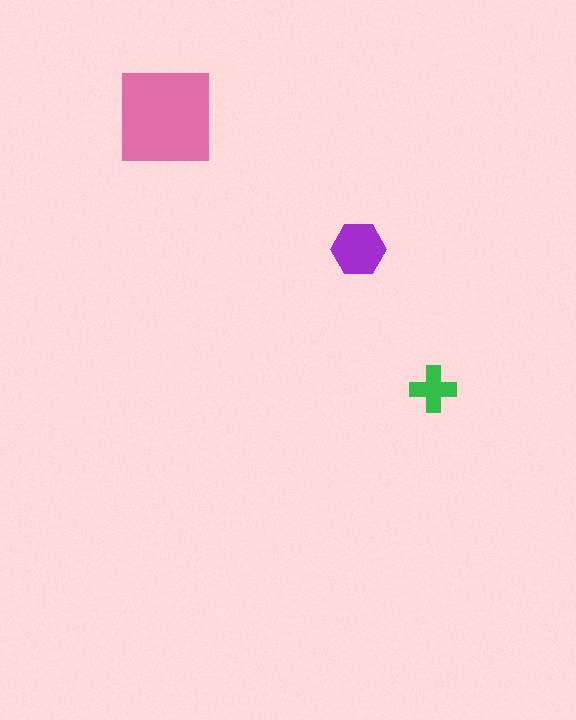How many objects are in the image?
There are 3 objects in the image.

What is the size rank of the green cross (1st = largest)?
3rd.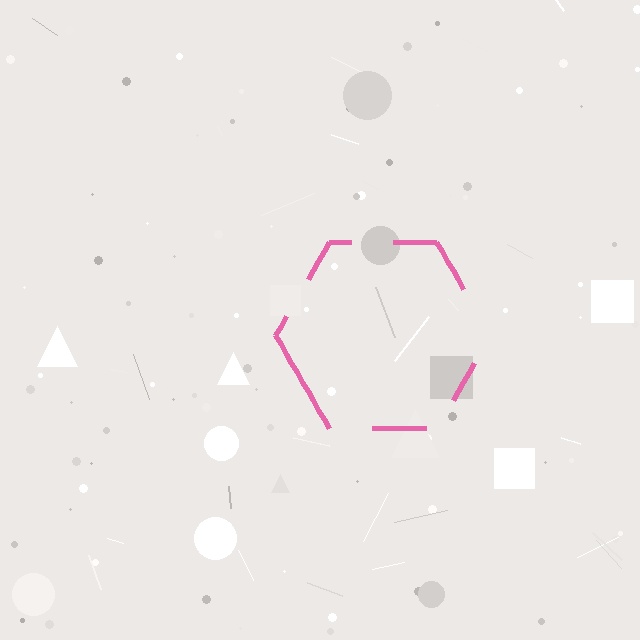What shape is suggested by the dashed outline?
The dashed outline suggests a hexagon.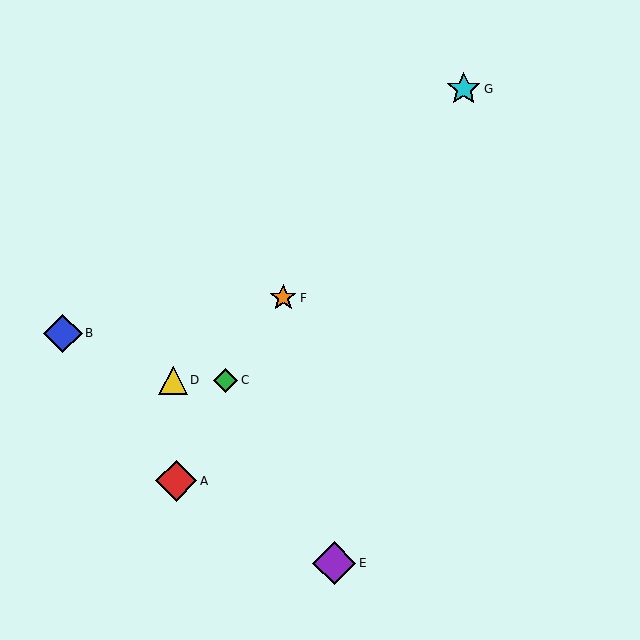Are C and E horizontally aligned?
No, C is at y≈380 and E is at y≈563.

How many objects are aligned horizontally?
2 objects (C, D) are aligned horizontally.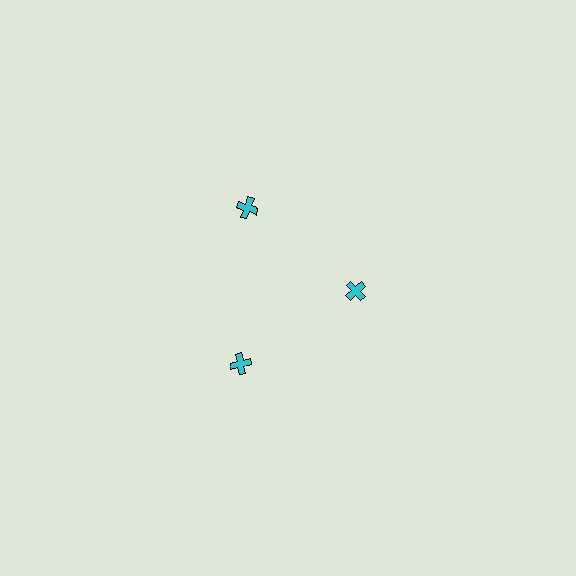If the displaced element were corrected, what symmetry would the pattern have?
It would have 3-fold rotational symmetry — the pattern would map onto itself every 120 degrees.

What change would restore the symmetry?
The symmetry would be restored by moving it outward, back onto the ring so that all 3 crosses sit at equal angles and equal distance from the center.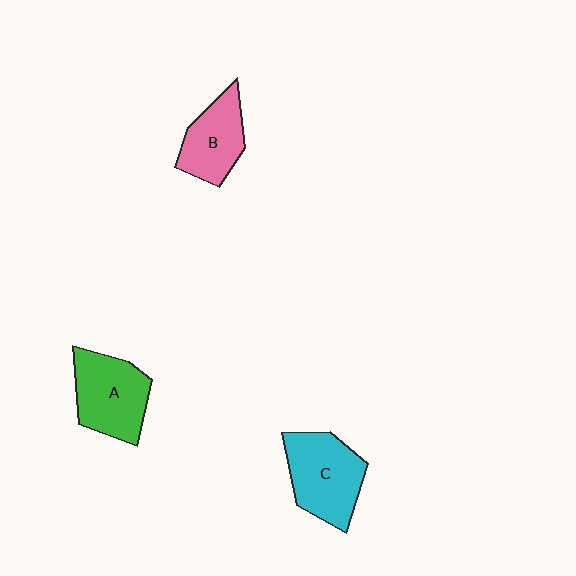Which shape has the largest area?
Shape C (cyan).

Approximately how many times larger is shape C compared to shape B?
Approximately 1.3 times.